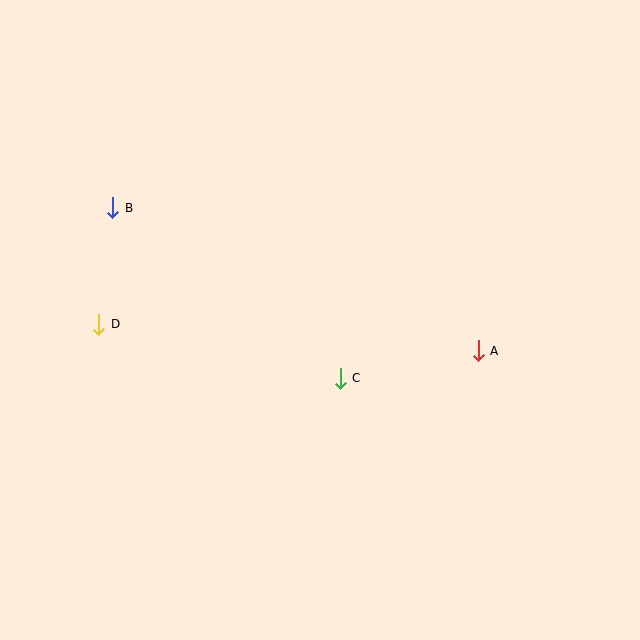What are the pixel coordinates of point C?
Point C is at (341, 378).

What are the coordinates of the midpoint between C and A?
The midpoint between C and A is at (410, 365).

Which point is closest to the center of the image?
Point C at (341, 378) is closest to the center.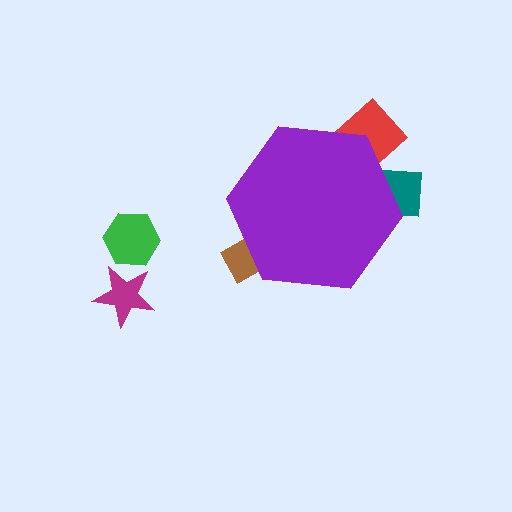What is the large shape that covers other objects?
A purple hexagon.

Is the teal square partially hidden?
Yes, the teal square is partially hidden behind the purple hexagon.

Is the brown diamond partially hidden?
Yes, the brown diamond is partially hidden behind the purple hexagon.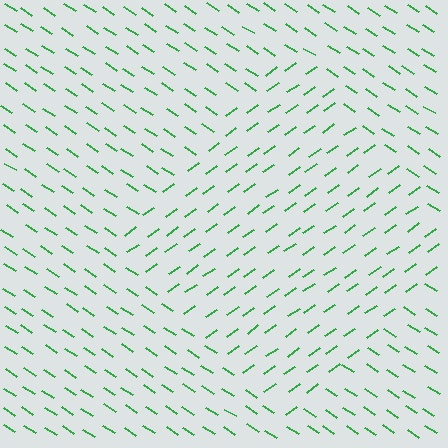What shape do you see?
I see a diamond.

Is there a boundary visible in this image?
Yes, there is a texture boundary formed by a change in line orientation.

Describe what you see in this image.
The image is filled with small green line segments. A diamond region in the image has lines oriented differently from the surrounding lines, creating a visible texture boundary.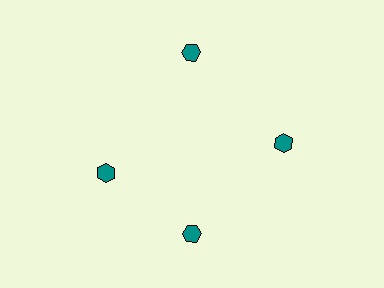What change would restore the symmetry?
The symmetry would be restored by rotating it back into even spacing with its neighbors so that all 4 hexagons sit at equal angles and equal distance from the center.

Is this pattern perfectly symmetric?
No. The 4 teal hexagons are arranged in a ring, but one element near the 9 o'clock position is rotated out of alignment along the ring, breaking the 4-fold rotational symmetry.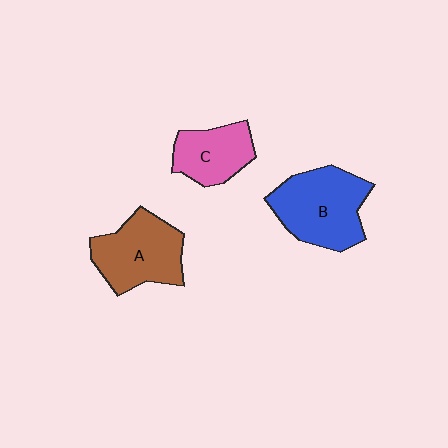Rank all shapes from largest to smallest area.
From largest to smallest: B (blue), A (brown), C (pink).